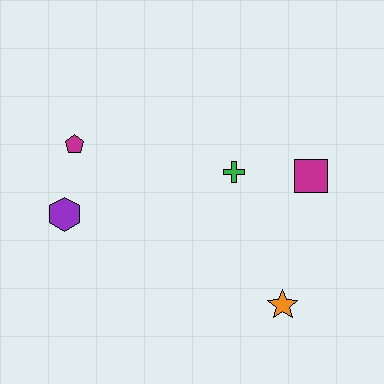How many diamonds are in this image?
There are no diamonds.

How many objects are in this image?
There are 5 objects.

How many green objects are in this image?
There is 1 green object.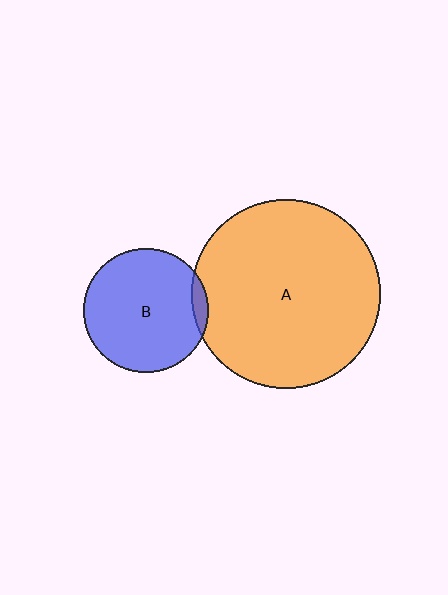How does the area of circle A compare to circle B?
Approximately 2.3 times.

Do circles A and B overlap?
Yes.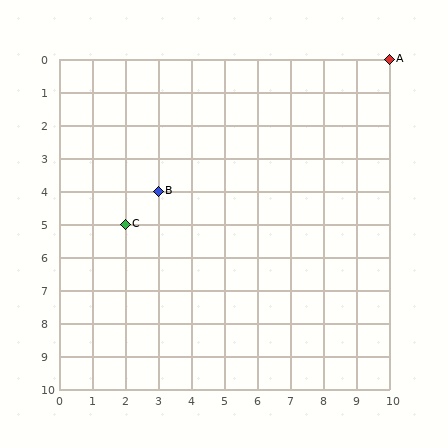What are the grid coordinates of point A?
Point A is at grid coordinates (10, 0).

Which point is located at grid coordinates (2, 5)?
Point C is at (2, 5).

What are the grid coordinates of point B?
Point B is at grid coordinates (3, 4).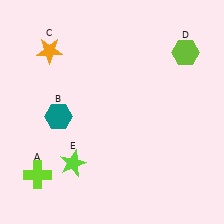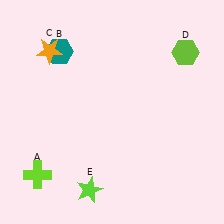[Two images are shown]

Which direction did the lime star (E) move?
The lime star (E) moved down.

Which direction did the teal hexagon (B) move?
The teal hexagon (B) moved up.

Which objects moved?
The objects that moved are: the teal hexagon (B), the lime star (E).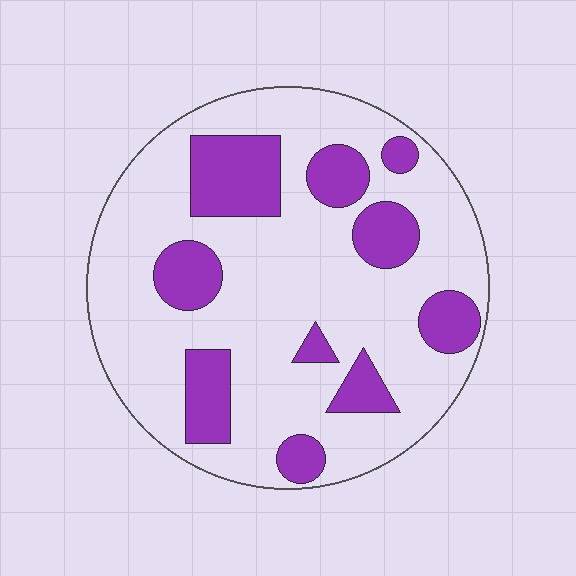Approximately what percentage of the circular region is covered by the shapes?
Approximately 25%.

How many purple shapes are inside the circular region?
10.